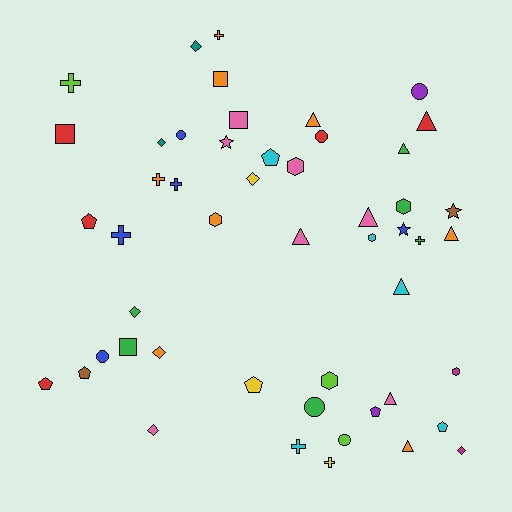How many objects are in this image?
There are 50 objects.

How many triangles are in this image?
There are 9 triangles.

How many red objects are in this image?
There are 5 red objects.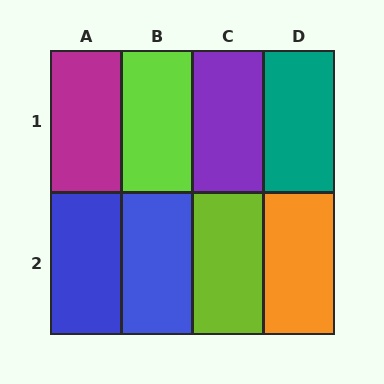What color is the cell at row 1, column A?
Magenta.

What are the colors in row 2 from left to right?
Blue, blue, lime, orange.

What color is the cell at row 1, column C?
Purple.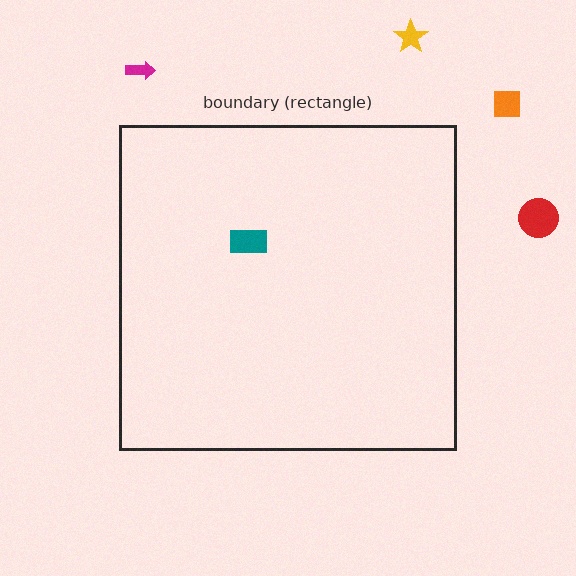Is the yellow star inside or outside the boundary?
Outside.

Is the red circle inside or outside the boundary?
Outside.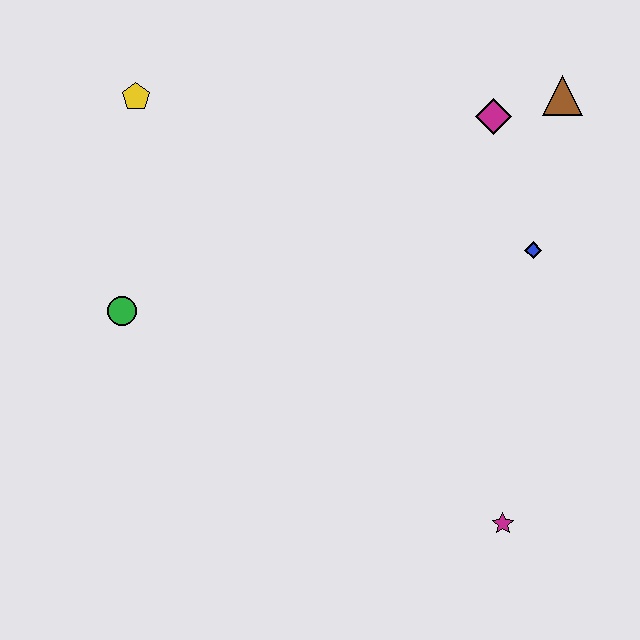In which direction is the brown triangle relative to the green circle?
The brown triangle is to the right of the green circle.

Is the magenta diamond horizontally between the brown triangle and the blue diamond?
No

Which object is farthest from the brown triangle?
The green circle is farthest from the brown triangle.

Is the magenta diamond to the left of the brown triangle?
Yes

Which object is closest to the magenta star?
The blue diamond is closest to the magenta star.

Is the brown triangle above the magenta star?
Yes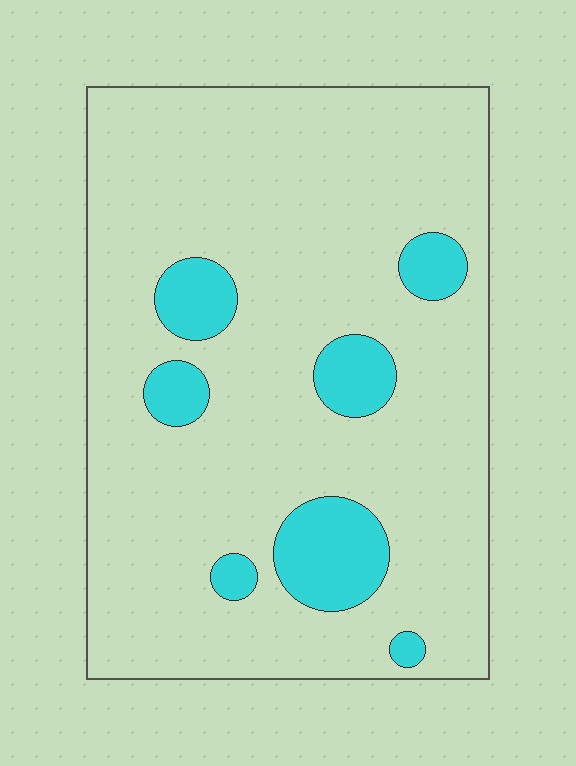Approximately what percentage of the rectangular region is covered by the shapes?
Approximately 15%.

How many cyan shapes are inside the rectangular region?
7.